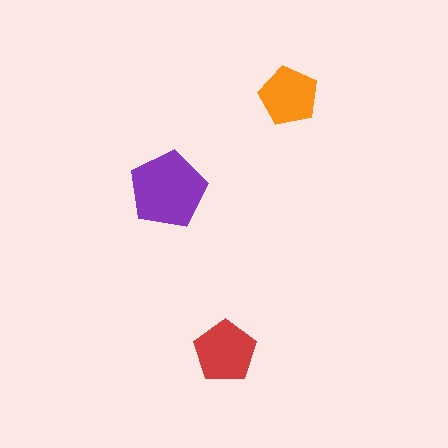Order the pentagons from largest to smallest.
the purple one, the red one, the orange one.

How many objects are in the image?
There are 3 objects in the image.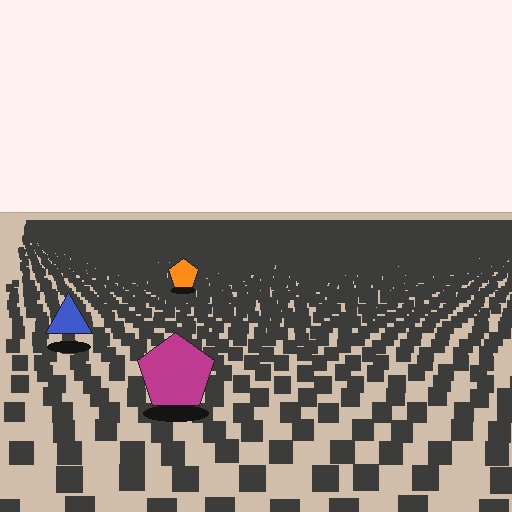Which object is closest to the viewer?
The magenta pentagon is closest. The texture marks near it are larger and more spread out.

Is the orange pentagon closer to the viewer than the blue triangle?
No. The blue triangle is closer — you can tell from the texture gradient: the ground texture is coarser near it.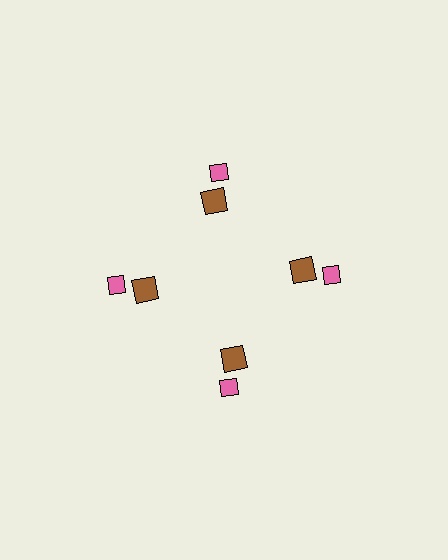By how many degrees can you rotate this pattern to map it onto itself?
The pattern maps onto itself every 90 degrees of rotation.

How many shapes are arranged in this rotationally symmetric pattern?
There are 8 shapes, arranged in 4 groups of 2.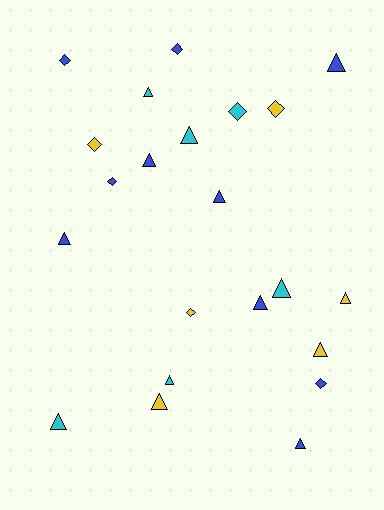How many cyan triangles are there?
There are 5 cyan triangles.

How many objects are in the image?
There are 22 objects.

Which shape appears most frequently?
Triangle, with 14 objects.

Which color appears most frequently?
Blue, with 10 objects.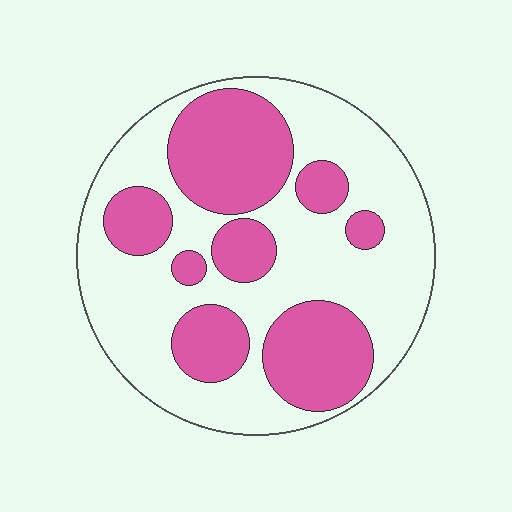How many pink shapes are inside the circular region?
8.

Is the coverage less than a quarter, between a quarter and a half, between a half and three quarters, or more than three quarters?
Between a quarter and a half.